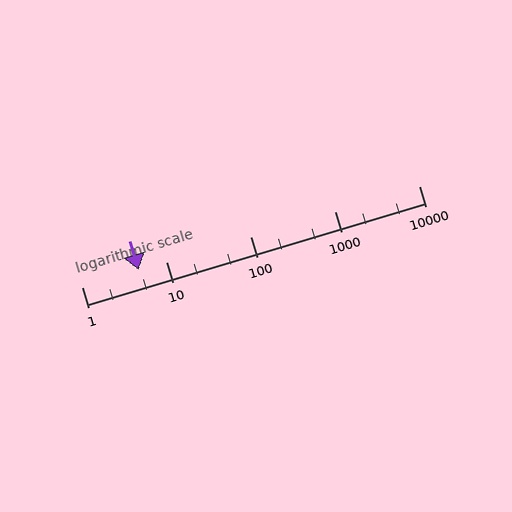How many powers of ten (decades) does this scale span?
The scale spans 4 decades, from 1 to 10000.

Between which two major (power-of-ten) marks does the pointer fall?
The pointer is between 1 and 10.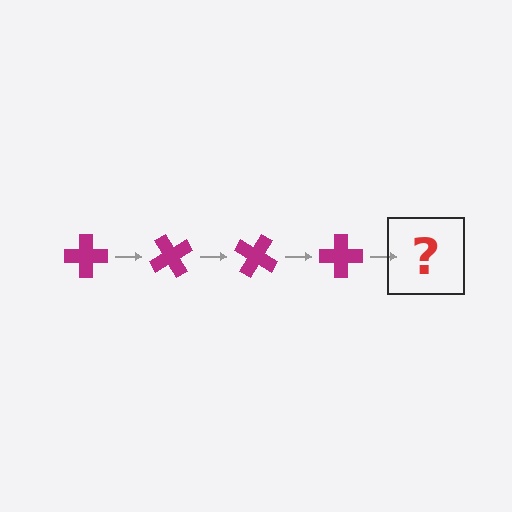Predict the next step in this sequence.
The next step is a magenta cross rotated 240 degrees.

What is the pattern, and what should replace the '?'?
The pattern is that the cross rotates 60 degrees each step. The '?' should be a magenta cross rotated 240 degrees.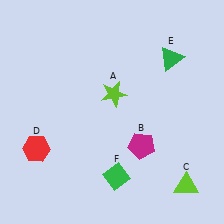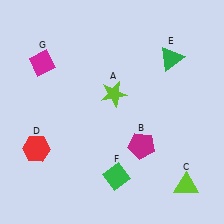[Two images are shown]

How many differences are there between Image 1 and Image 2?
There is 1 difference between the two images.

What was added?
A magenta diamond (G) was added in Image 2.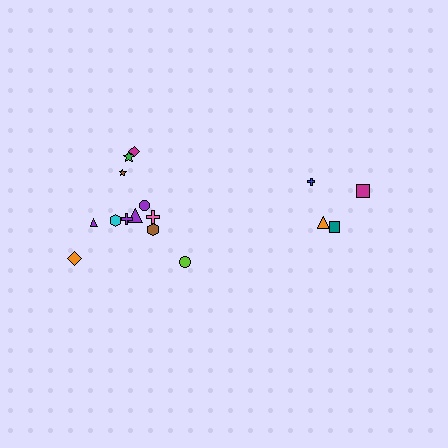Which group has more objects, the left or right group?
The left group.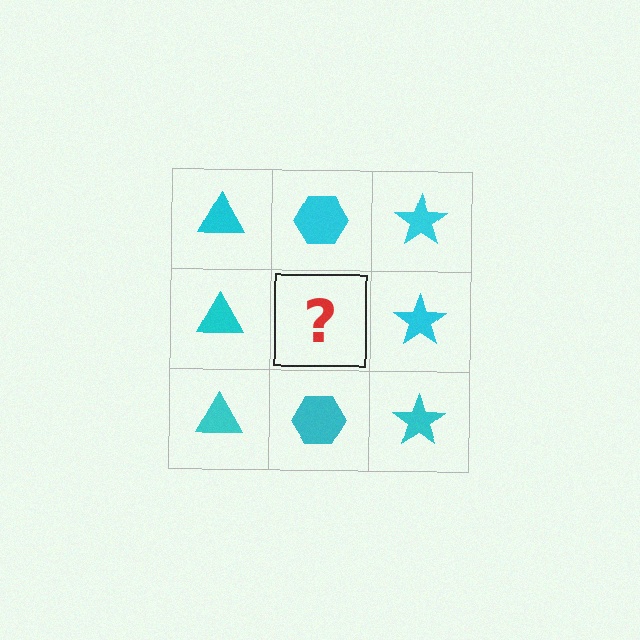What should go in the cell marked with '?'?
The missing cell should contain a cyan hexagon.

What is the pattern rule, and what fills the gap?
The rule is that each column has a consistent shape. The gap should be filled with a cyan hexagon.